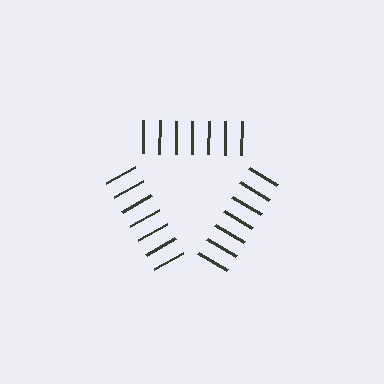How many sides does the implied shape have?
3 sides — the line-ends trace a triangle.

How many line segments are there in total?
21 — 7 along each of the 3 edges.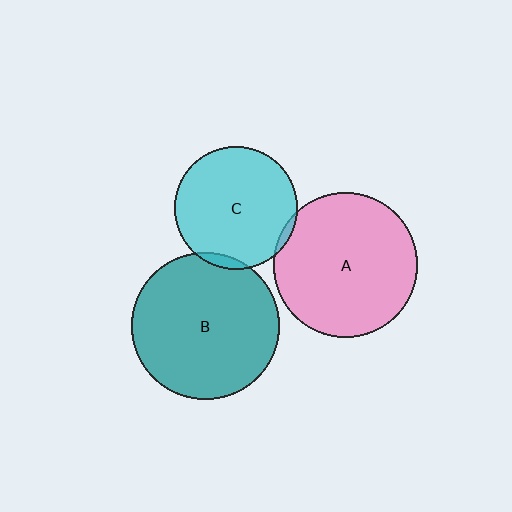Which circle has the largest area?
Circle B (teal).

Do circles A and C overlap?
Yes.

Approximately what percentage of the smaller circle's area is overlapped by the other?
Approximately 5%.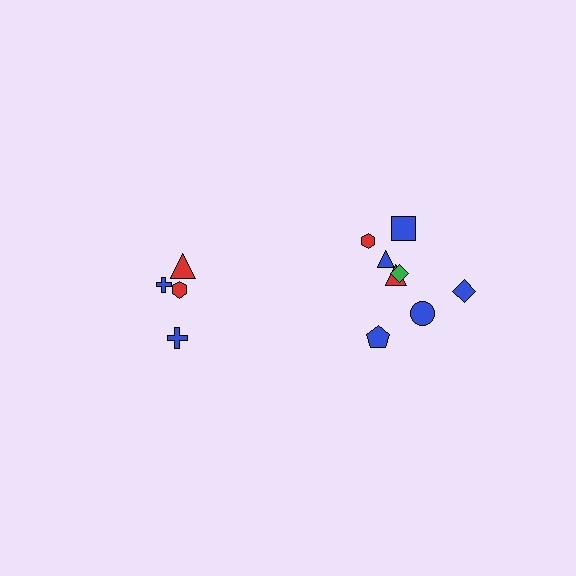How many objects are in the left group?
There are 4 objects.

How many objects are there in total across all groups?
There are 12 objects.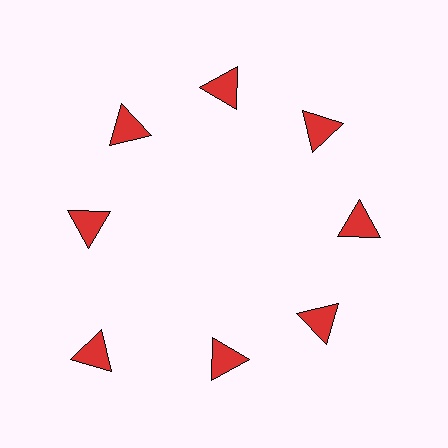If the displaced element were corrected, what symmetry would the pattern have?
It would have 8-fold rotational symmetry — the pattern would map onto itself every 45 degrees.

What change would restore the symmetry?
The symmetry would be restored by moving it inward, back onto the ring so that all 8 triangles sit at equal angles and equal distance from the center.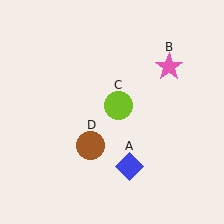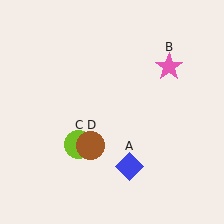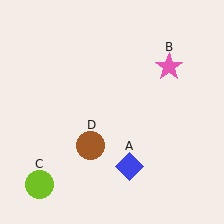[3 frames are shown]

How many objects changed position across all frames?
1 object changed position: lime circle (object C).